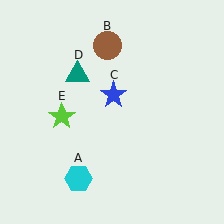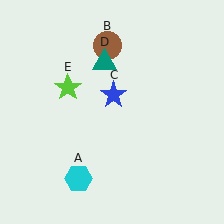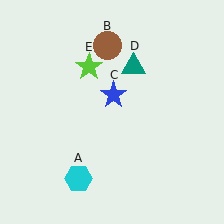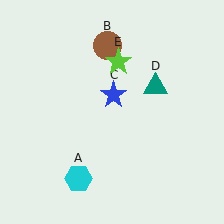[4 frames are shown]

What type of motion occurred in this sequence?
The teal triangle (object D), lime star (object E) rotated clockwise around the center of the scene.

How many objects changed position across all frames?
2 objects changed position: teal triangle (object D), lime star (object E).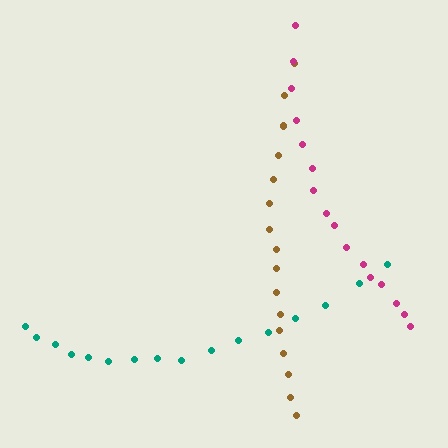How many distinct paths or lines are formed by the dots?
There are 3 distinct paths.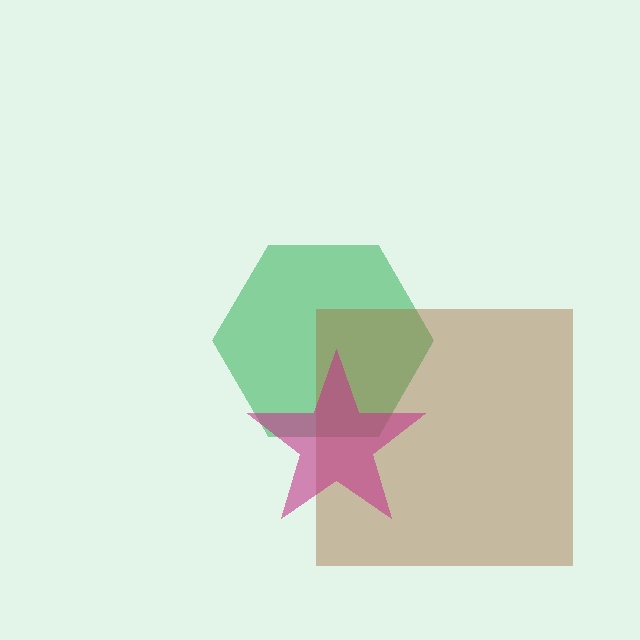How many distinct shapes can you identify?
There are 3 distinct shapes: a green hexagon, a brown square, a magenta star.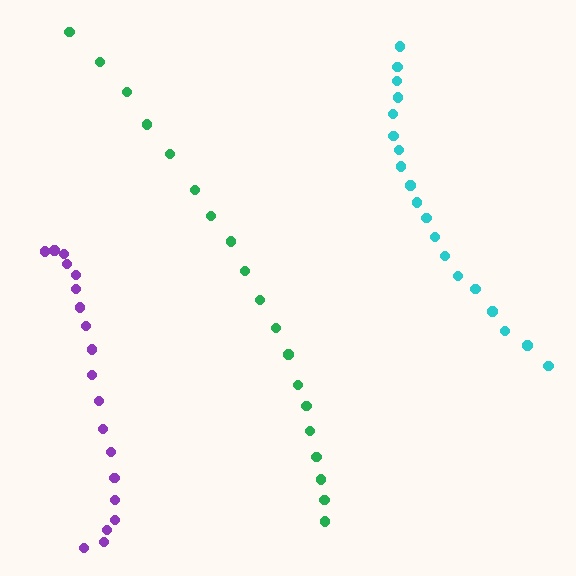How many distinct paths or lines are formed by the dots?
There are 3 distinct paths.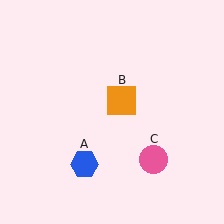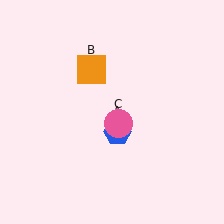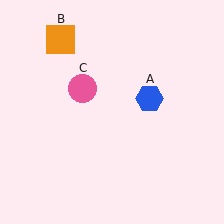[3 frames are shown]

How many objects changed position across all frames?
3 objects changed position: blue hexagon (object A), orange square (object B), pink circle (object C).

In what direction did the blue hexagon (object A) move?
The blue hexagon (object A) moved up and to the right.